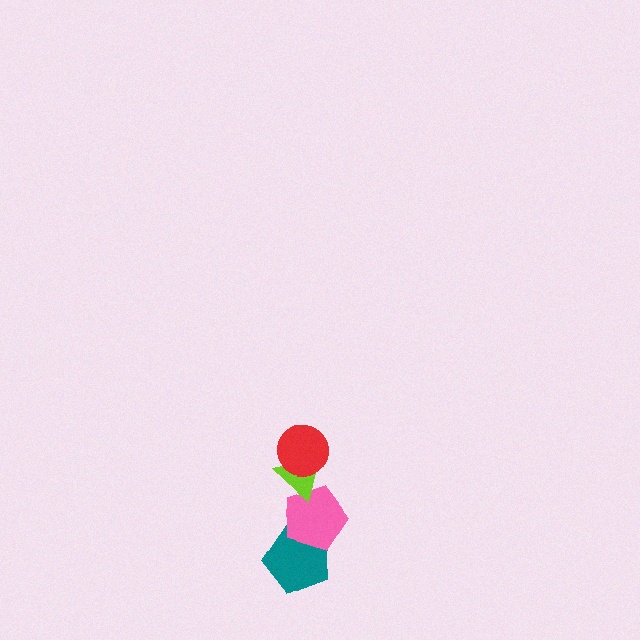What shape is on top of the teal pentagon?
The pink pentagon is on top of the teal pentagon.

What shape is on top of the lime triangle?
The red circle is on top of the lime triangle.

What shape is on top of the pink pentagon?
The lime triangle is on top of the pink pentagon.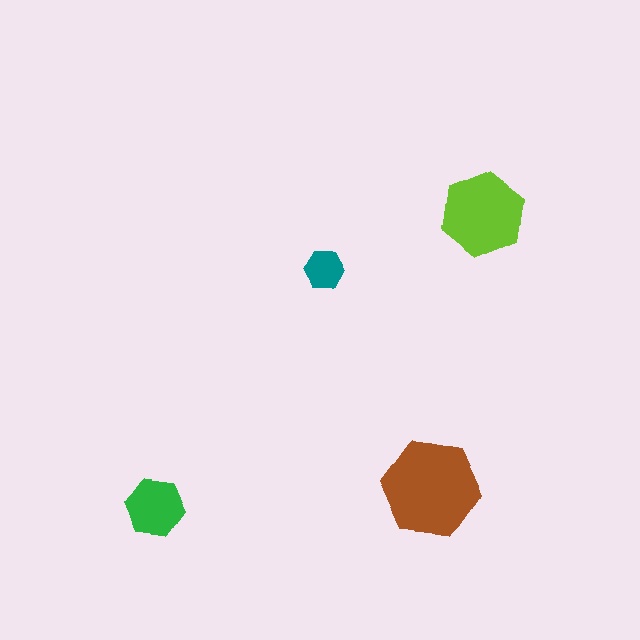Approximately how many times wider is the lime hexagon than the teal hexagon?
About 2 times wider.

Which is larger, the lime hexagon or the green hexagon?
The lime one.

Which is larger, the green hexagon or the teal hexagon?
The green one.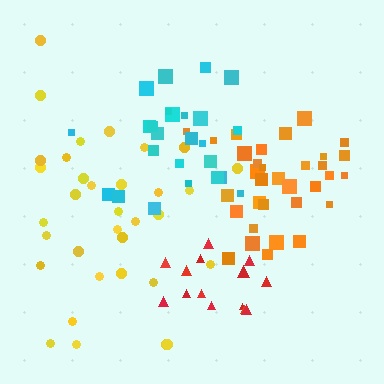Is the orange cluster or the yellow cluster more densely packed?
Orange.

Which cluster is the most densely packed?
Orange.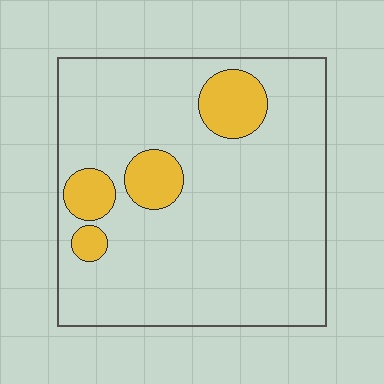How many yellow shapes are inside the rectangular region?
4.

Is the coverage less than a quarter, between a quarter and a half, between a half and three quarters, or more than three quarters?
Less than a quarter.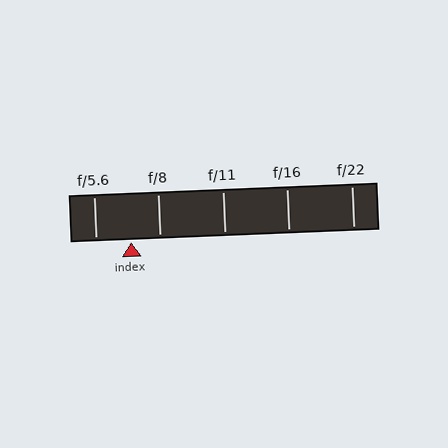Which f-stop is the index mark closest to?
The index mark is closest to f/8.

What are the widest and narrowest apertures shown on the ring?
The widest aperture shown is f/5.6 and the narrowest is f/22.